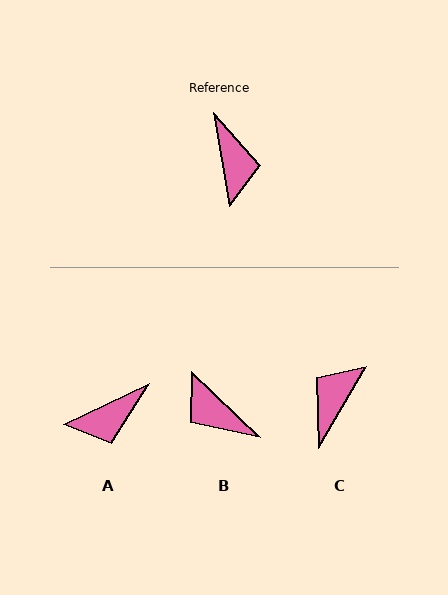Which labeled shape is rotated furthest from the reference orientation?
B, about 144 degrees away.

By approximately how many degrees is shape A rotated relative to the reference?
Approximately 74 degrees clockwise.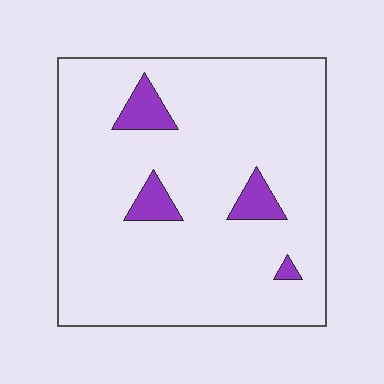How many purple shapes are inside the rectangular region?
4.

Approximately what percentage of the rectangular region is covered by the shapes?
Approximately 10%.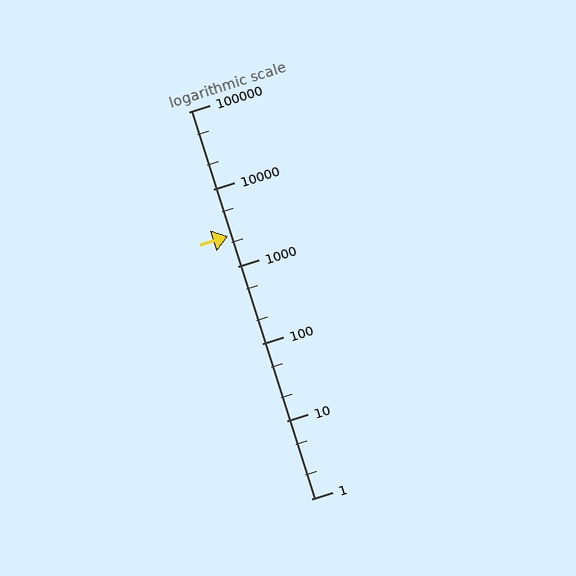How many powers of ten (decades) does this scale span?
The scale spans 5 decades, from 1 to 100000.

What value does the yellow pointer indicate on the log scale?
The pointer indicates approximately 2500.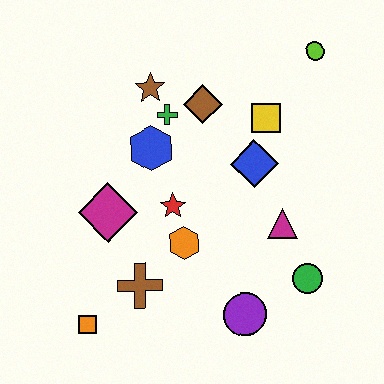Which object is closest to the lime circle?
The yellow square is closest to the lime circle.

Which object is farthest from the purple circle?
The lime circle is farthest from the purple circle.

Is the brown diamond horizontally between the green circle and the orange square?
Yes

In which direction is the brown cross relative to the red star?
The brown cross is below the red star.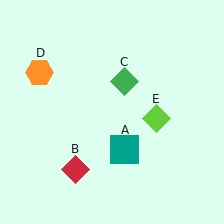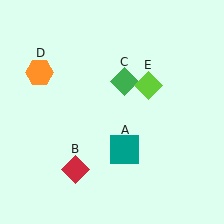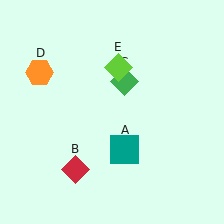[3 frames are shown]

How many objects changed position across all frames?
1 object changed position: lime diamond (object E).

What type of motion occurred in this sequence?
The lime diamond (object E) rotated counterclockwise around the center of the scene.